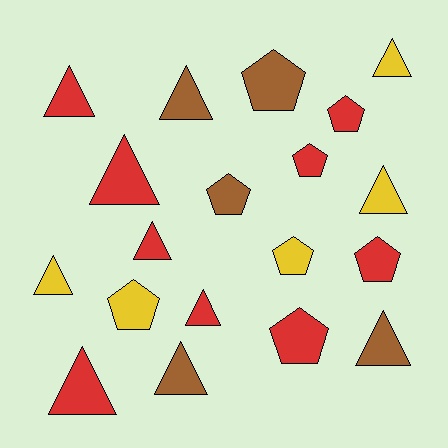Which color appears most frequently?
Red, with 9 objects.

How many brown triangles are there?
There are 3 brown triangles.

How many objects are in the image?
There are 19 objects.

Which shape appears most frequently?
Triangle, with 11 objects.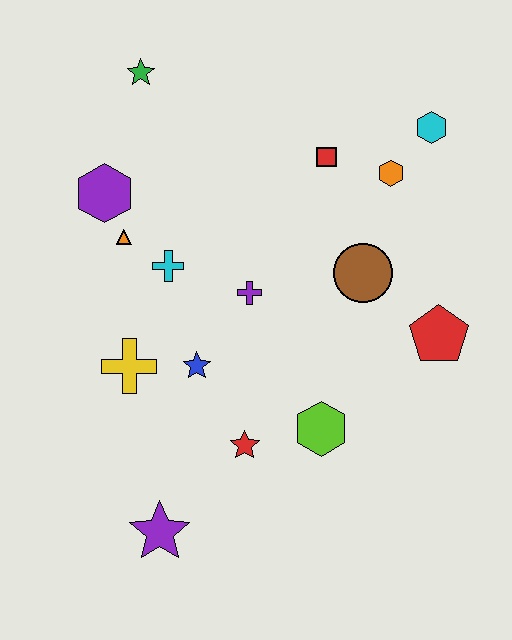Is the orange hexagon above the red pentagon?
Yes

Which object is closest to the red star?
The lime hexagon is closest to the red star.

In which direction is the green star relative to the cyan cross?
The green star is above the cyan cross.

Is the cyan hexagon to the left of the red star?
No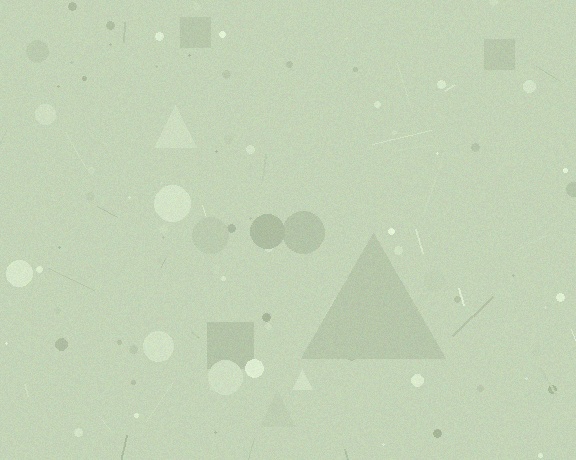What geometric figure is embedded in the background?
A triangle is embedded in the background.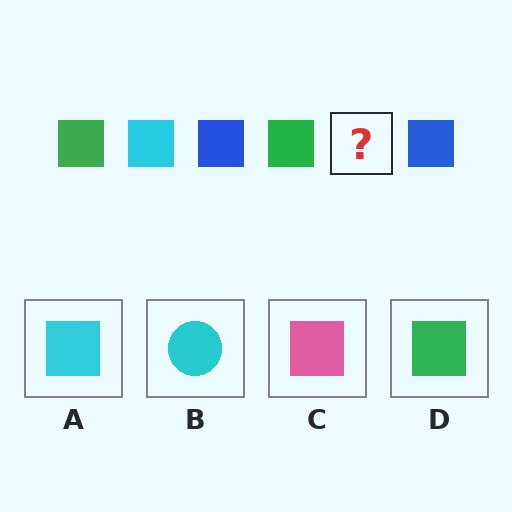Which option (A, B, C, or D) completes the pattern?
A.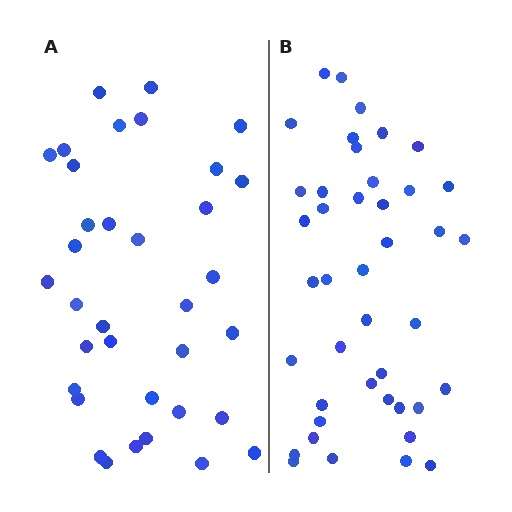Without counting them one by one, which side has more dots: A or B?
Region B (the right region) has more dots.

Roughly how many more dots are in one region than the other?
Region B has roughly 8 or so more dots than region A.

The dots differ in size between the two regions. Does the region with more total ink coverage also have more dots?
No. Region A has more total ink coverage because its dots are larger, but region B actually contains more individual dots. Total area can be misleading — the number of items is what matters here.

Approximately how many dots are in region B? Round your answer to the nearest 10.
About 40 dots. (The exact count is 42, which rounds to 40.)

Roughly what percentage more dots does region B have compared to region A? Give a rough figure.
About 20% more.